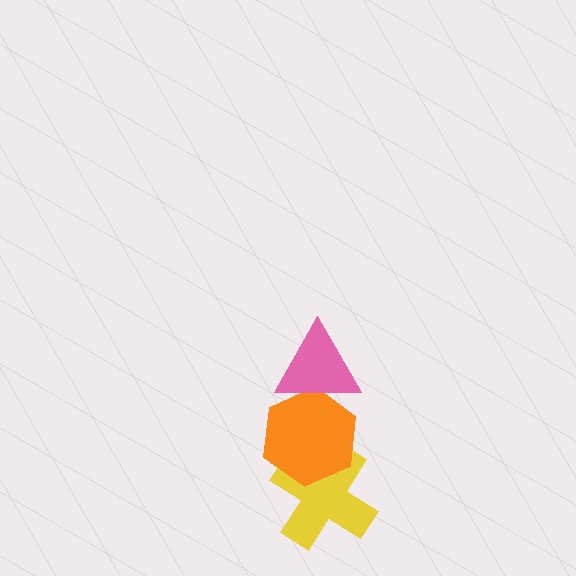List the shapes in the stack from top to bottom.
From top to bottom: the pink triangle, the orange hexagon, the yellow cross.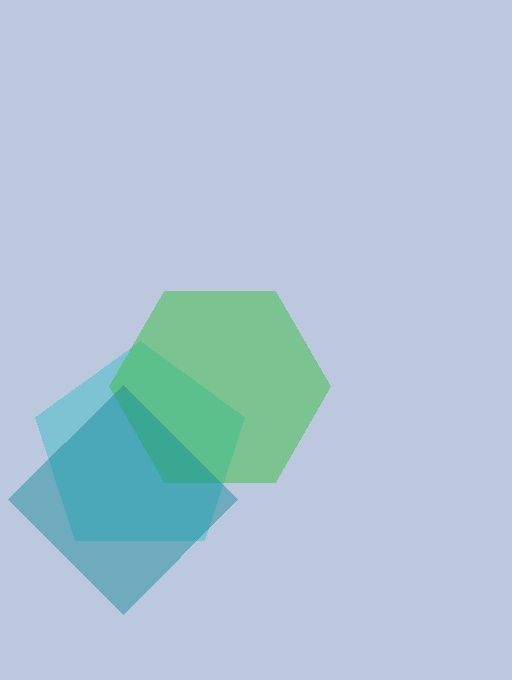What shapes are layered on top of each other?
The layered shapes are: a cyan pentagon, a green hexagon, a teal diamond.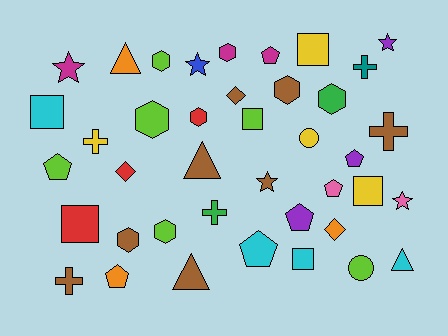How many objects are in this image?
There are 40 objects.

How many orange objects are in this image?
There are 3 orange objects.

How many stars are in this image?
There are 5 stars.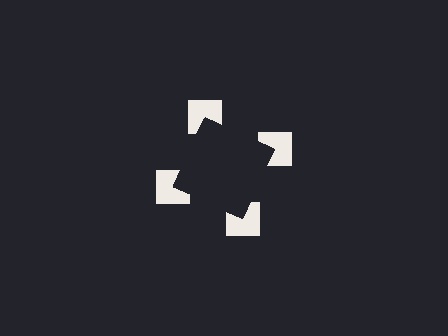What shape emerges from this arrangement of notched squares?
An illusory square — its edges are inferred from the aligned wedge cuts in the notched squares, not physically drawn.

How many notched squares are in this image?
There are 4 — one at each vertex of the illusory square.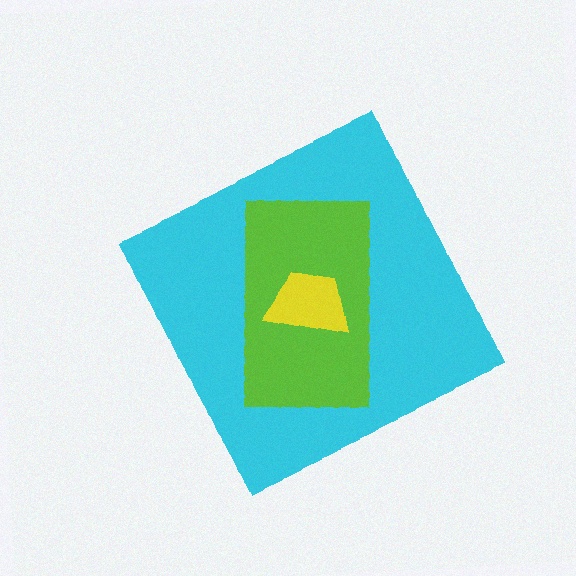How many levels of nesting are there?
3.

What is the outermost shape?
The cyan diamond.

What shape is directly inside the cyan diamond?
The lime rectangle.